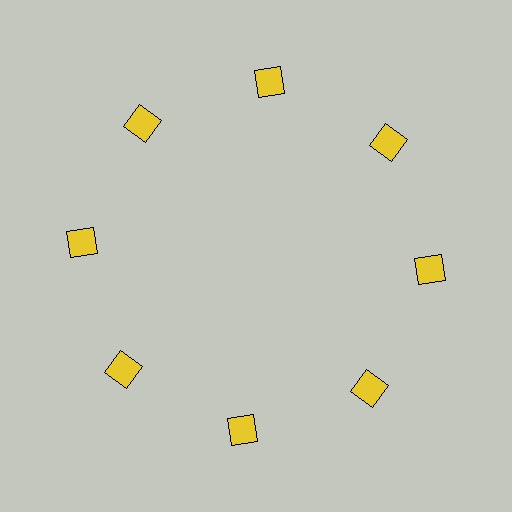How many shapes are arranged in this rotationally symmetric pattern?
There are 8 shapes, arranged in 8 groups of 1.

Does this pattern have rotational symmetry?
Yes, this pattern has 8-fold rotational symmetry. It looks the same after rotating 45 degrees around the center.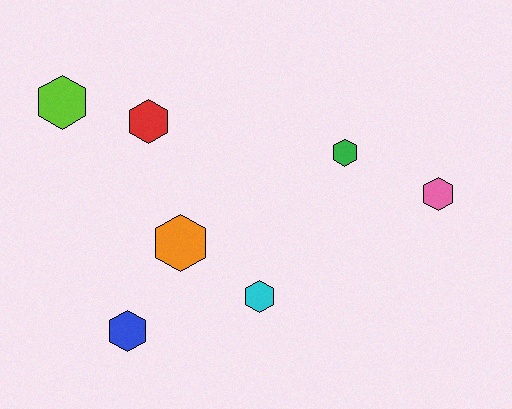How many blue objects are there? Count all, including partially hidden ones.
There is 1 blue object.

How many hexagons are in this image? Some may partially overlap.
There are 7 hexagons.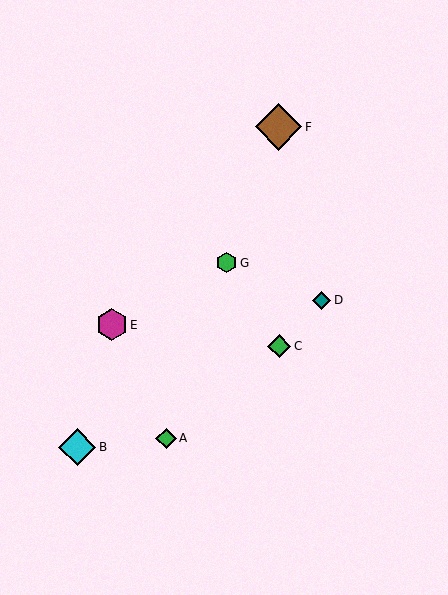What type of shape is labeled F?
Shape F is a brown diamond.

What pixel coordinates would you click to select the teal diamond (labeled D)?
Click at (322, 300) to select the teal diamond D.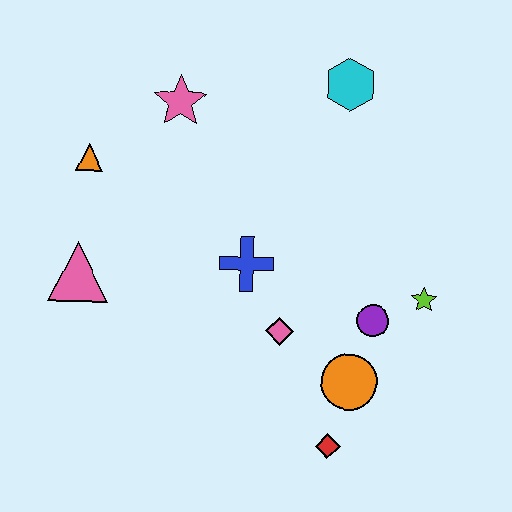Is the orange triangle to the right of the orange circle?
No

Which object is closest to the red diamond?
The orange circle is closest to the red diamond.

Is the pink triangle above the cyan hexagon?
No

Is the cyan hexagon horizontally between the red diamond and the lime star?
Yes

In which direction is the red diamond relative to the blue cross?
The red diamond is below the blue cross.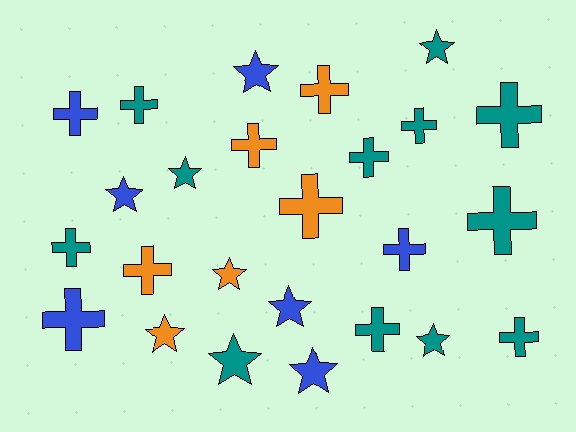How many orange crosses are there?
There are 4 orange crosses.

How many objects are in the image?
There are 25 objects.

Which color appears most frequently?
Teal, with 12 objects.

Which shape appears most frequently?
Cross, with 15 objects.